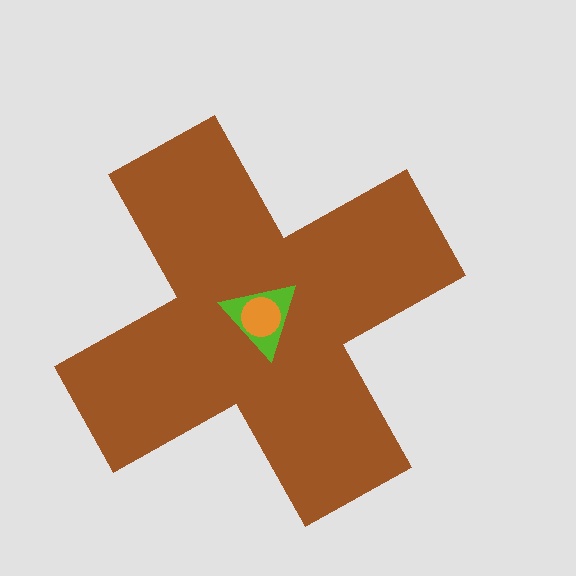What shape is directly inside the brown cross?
The lime triangle.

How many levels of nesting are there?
3.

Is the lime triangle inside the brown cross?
Yes.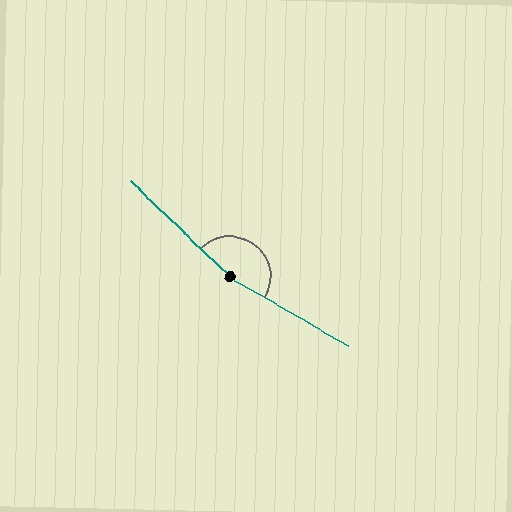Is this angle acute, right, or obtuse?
It is obtuse.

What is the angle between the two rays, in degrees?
Approximately 167 degrees.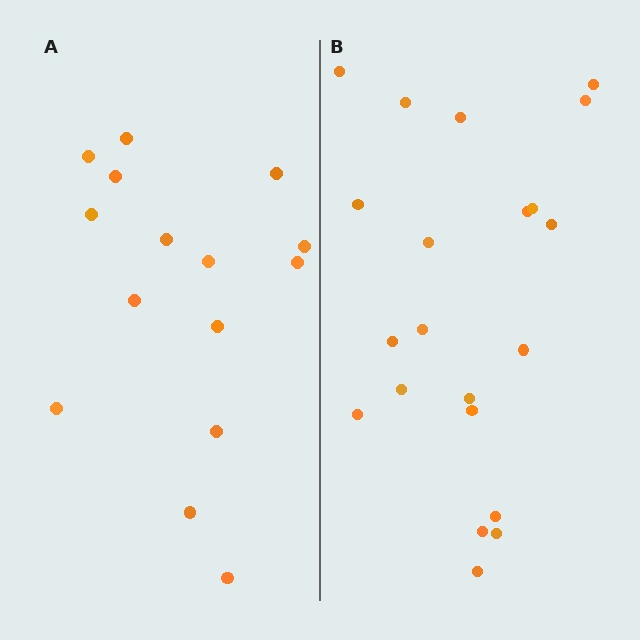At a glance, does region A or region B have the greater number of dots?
Region B (the right region) has more dots.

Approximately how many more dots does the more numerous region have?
Region B has about 6 more dots than region A.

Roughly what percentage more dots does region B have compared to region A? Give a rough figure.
About 40% more.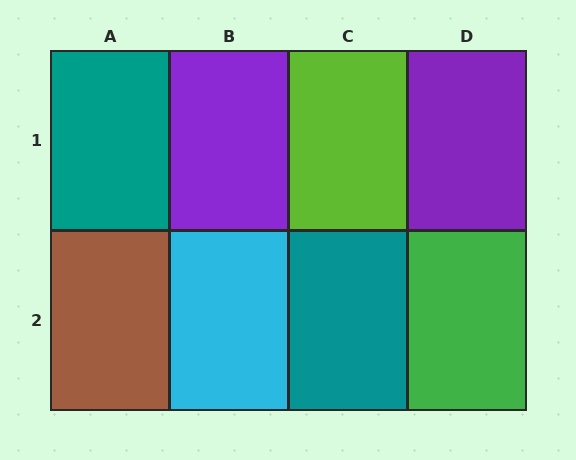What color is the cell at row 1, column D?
Purple.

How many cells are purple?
2 cells are purple.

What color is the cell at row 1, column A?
Teal.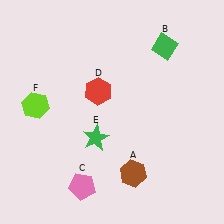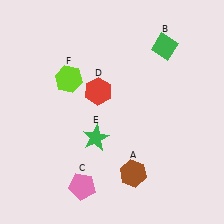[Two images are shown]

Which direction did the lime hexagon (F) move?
The lime hexagon (F) moved right.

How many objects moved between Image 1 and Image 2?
1 object moved between the two images.